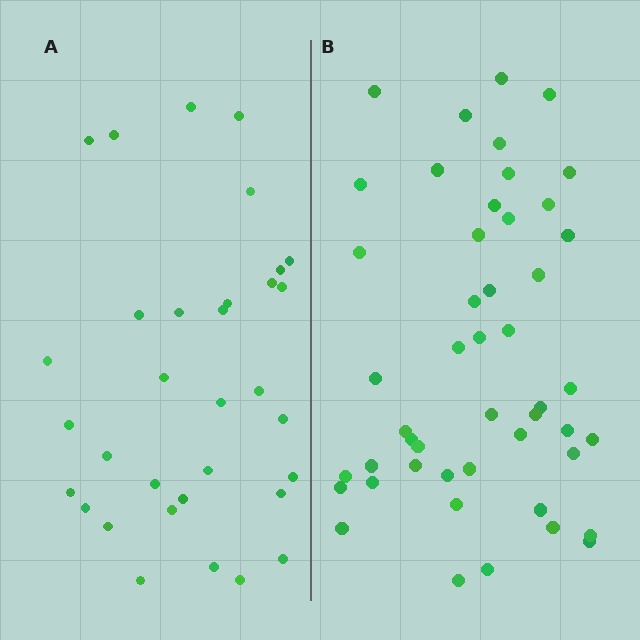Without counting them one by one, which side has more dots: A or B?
Region B (the right region) has more dots.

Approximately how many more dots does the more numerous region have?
Region B has approximately 15 more dots than region A.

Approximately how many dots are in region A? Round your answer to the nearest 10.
About 30 dots. (The exact count is 33, which rounds to 30.)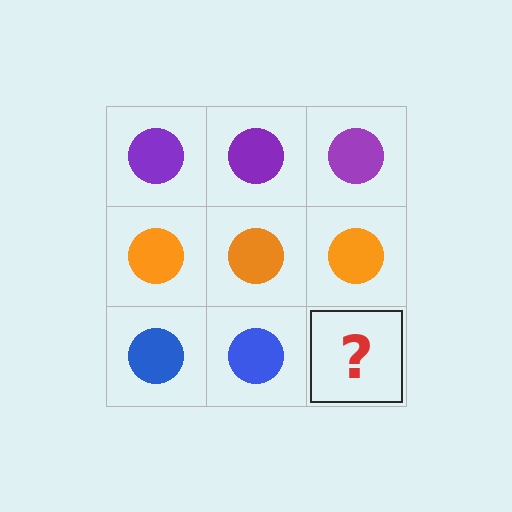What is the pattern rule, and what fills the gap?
The rule is that each row has a consistent color. The gap should be filled with a blue circle.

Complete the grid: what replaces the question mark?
The question mark should be replaced with a blue circle.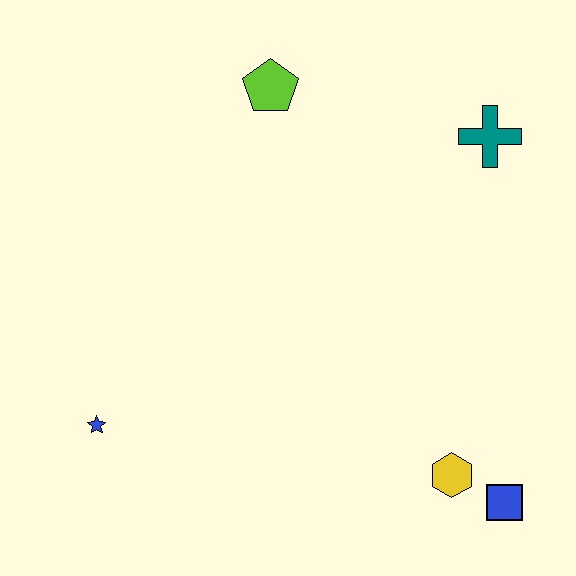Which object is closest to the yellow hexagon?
The blue square is closest to the yellow hexagon.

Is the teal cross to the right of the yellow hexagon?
Yes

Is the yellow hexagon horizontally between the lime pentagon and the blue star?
No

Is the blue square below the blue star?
Yes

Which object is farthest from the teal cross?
The blue star is farthest from the teal cross.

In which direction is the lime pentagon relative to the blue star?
The lime pentagon is above the blue star.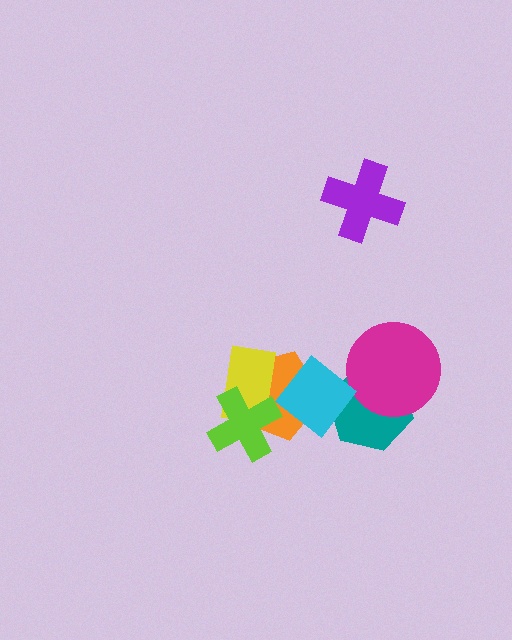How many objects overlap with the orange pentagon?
3 objects overlap with the orange pentagon.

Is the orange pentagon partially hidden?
Yes, it is partially covered by another shape.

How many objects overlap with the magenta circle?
1 object overlaps with the magenta circle.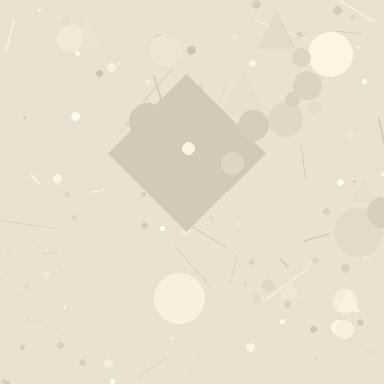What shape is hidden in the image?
A diamond is hidden in the image.